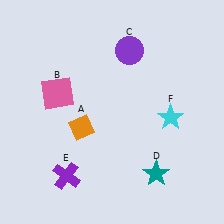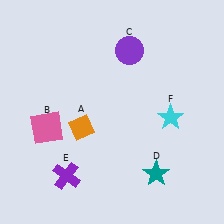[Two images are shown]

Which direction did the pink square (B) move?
The pink square (B) moved down.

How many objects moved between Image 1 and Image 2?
1 object moved between the two images.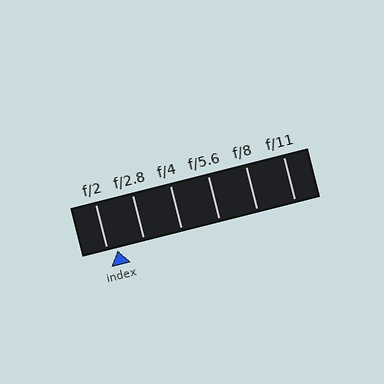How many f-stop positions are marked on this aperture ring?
There are 6 f-stop positions marked.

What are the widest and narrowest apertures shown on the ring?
The widest aperture shown is f/2 and the narrowest is f/11.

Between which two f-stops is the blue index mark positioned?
The index mark is between f/2 and f/2.8.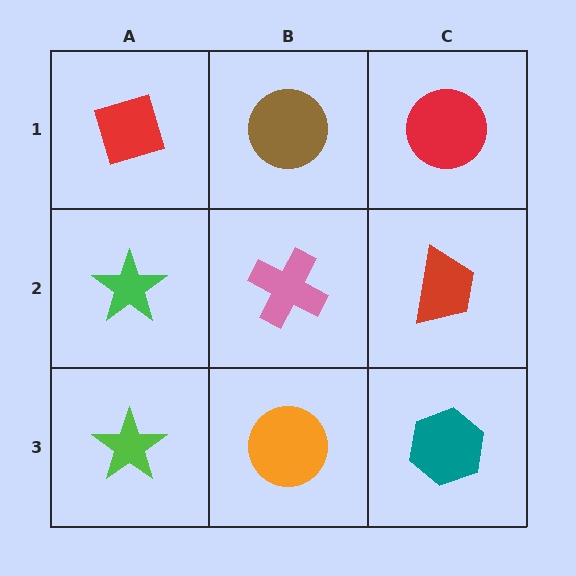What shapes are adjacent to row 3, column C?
A red trapezoid (row 2, column C), an orange circle (row 3, column B).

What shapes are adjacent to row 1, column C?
A red trapezoid (row 2, column C), a brown circle (row 1, column B).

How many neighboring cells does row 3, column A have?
2.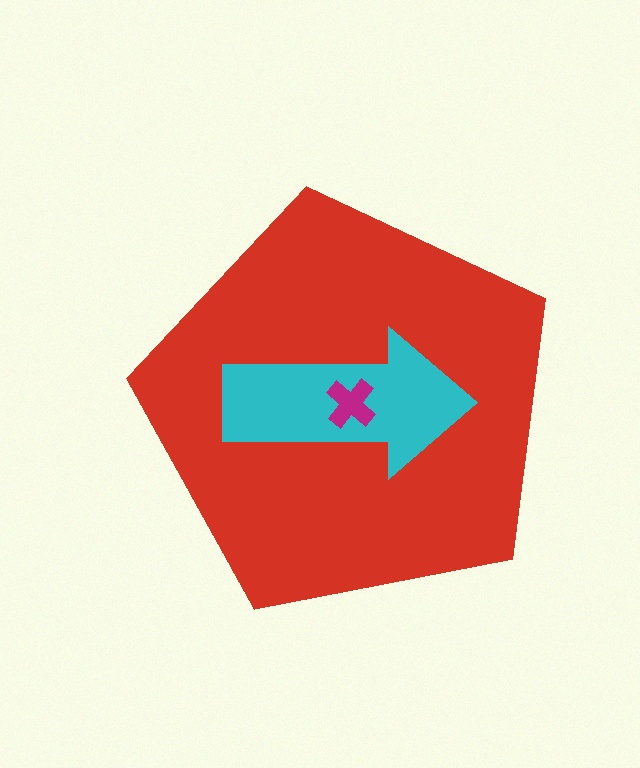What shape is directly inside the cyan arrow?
The magenta cross.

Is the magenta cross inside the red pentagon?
Yes.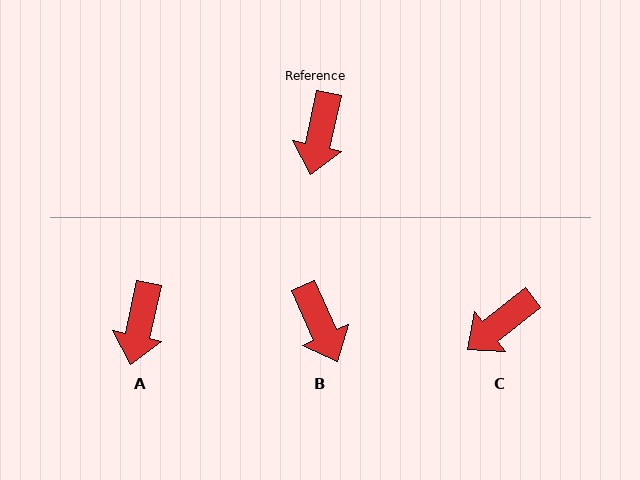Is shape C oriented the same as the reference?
No, it is off by about 39 degrees.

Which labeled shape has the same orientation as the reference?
A.